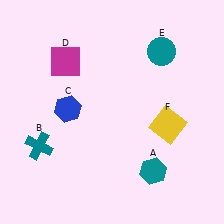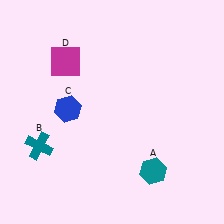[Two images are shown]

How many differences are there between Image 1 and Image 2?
There are 2 differences between the two images.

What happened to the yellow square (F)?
The yellow square (F) was removed in Image 2. It was in the bottom-right area of Image 1.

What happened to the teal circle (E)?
The teal circle (E) was removed in Image 2. It was in the top-right area of Image 1.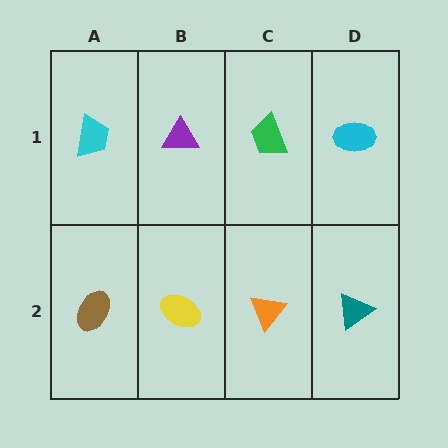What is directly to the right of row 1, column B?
A green trapezoid.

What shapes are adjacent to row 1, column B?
A yellow ellipse (row 2, column B), a cyan trapezoid (row 1, column A), a green trapezoid (row 1, column C).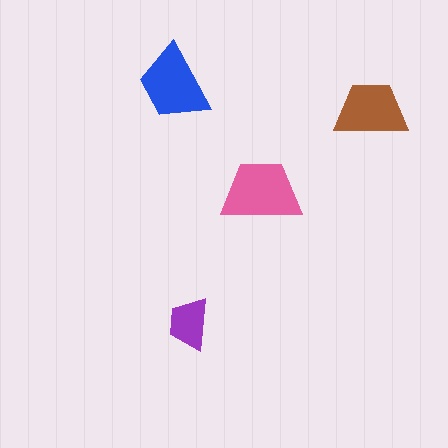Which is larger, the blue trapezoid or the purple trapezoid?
The blue one.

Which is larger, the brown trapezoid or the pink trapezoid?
The pink one.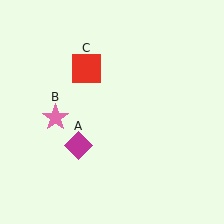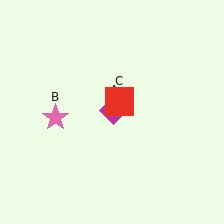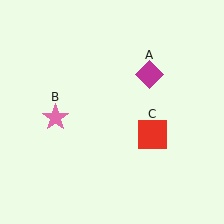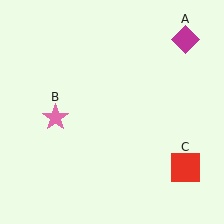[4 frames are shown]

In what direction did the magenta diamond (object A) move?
The magenta diamond (object A) moved up and to the right.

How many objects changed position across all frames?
2 objects changed position: magenta diamond (object A), red square (object C).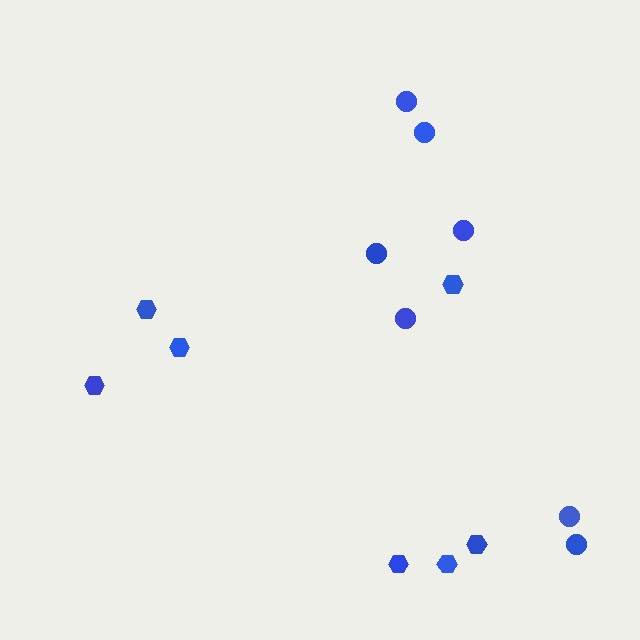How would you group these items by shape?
There are 2 groups: one group of circles (7) and one group of hexagons (7).